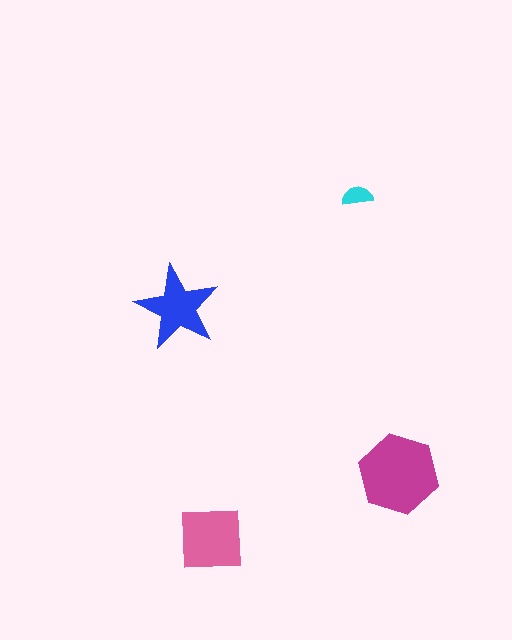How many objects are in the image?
There are 4 objects in the image.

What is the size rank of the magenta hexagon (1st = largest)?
1st.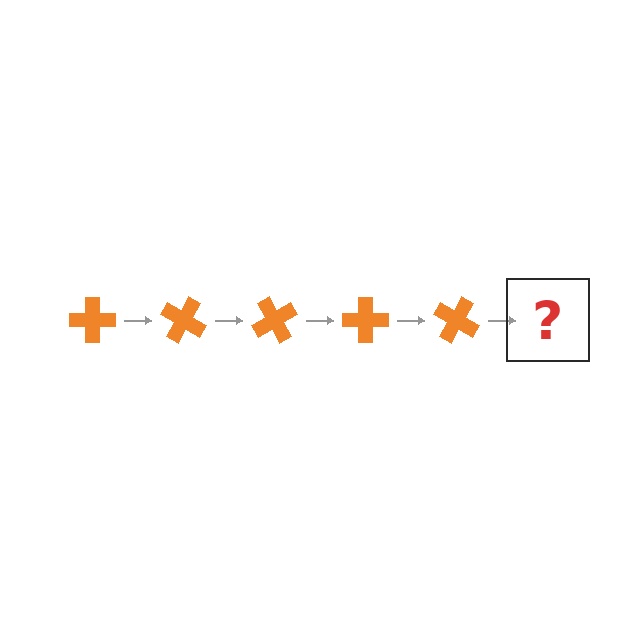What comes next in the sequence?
The next element should be an orange cross rotated 150 degrees.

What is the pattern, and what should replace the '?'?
The pattern is that the cross rotates 30 degrees each step. The '?' should be an orange cross rotated 150 degrees.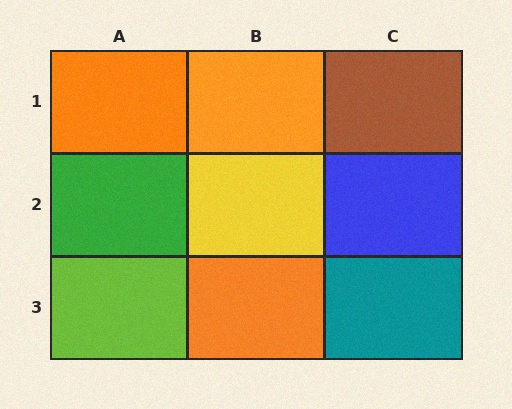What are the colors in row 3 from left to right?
Lime, orange, teal.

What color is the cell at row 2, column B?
Yellow.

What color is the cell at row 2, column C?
Blue.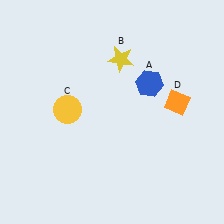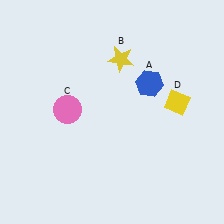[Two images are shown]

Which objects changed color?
C changed from yellow to pink. D changed from orange to yellow.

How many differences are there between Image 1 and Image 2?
There are 2 differences between the two images.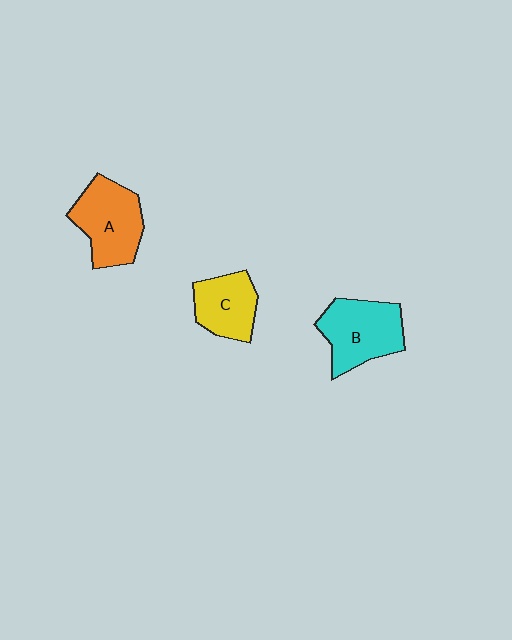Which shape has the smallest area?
Shape C (yellow).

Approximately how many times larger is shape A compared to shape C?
Approximately 1.3 times.